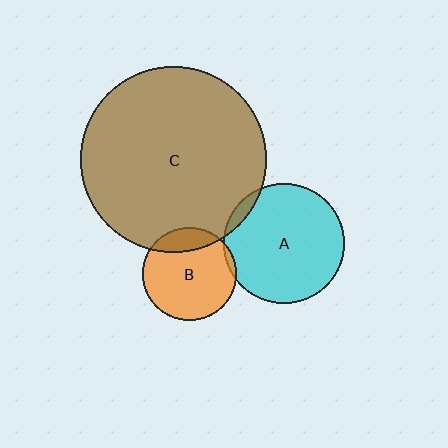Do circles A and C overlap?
Yes.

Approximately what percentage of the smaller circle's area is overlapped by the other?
Approximately 5%.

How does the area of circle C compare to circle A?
Approximately 2.4 times.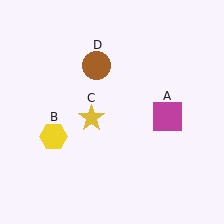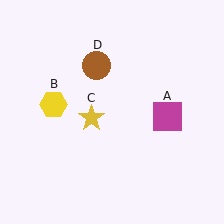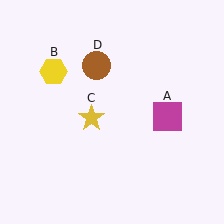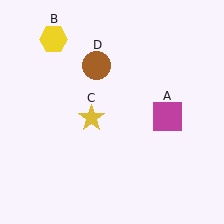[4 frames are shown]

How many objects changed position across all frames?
1 object changed position: yellow hexagon (object B).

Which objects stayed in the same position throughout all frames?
Magenta square (object A) and yellow star (object C) and brown circle (object D) remained stationary.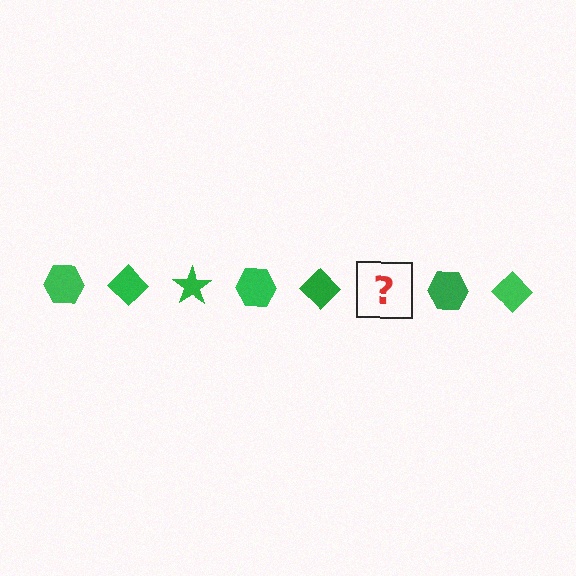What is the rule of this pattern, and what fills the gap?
The rule is that the pattern cycles through hexagon, diamond, star shapes in green. The gap should be filled with a green star.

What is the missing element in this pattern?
The missing element is a green star.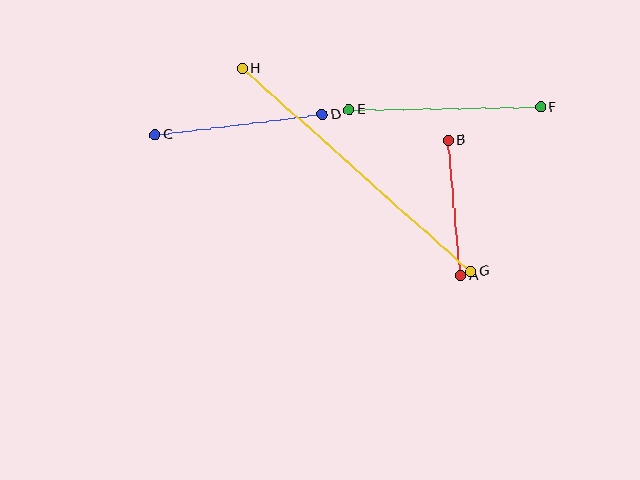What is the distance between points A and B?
The distance is approximately 136 pixels.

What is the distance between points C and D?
The distance is approximately 168 pixels.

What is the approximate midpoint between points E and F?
The midpoint is at approximately (445, 108) pixels.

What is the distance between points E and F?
The distance is approximately 191 pixels.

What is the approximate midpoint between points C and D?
The midpoint is at approximately (238, 124) pixels.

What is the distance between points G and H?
The distance is approximately 306 pixels.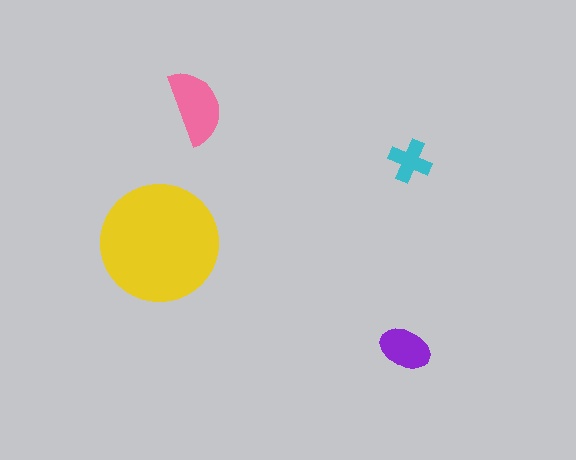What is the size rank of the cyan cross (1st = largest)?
4th.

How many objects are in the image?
There are 4 objects in the image.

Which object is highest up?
The pink semicircle is topmost.